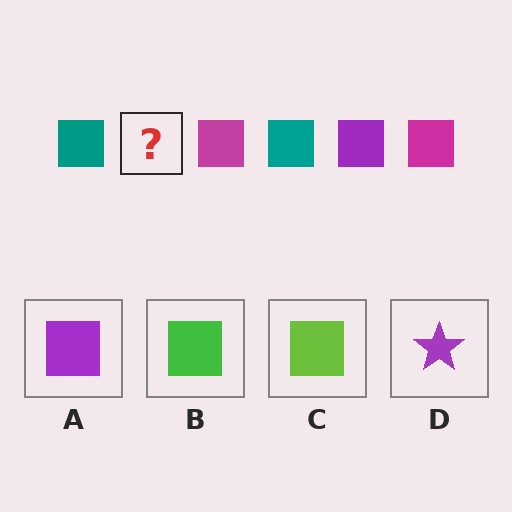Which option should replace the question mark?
Option A.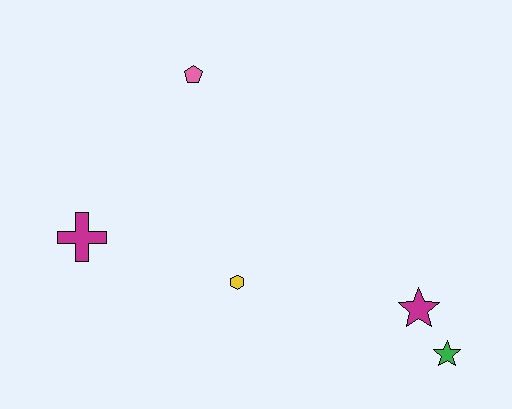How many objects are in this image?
There are 5 objects.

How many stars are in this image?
There are 2 stars.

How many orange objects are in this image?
There are no orange objects.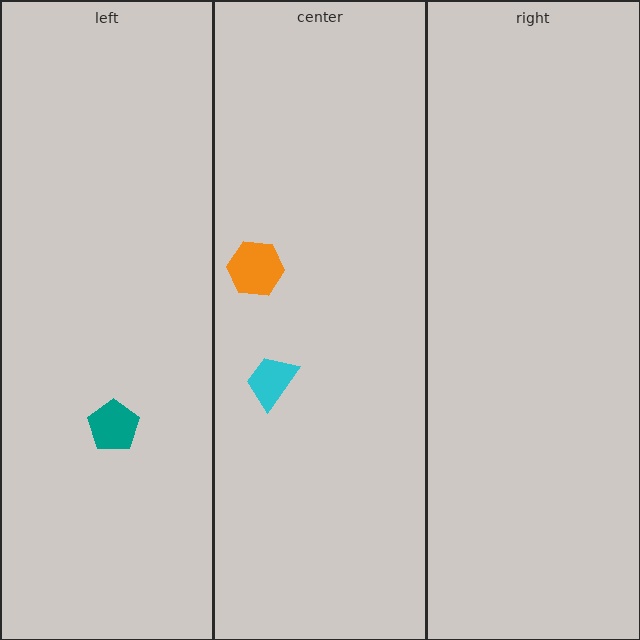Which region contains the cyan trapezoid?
The center region.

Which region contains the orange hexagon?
The center region.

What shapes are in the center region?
The orange hexagon, the cyan trapezoid.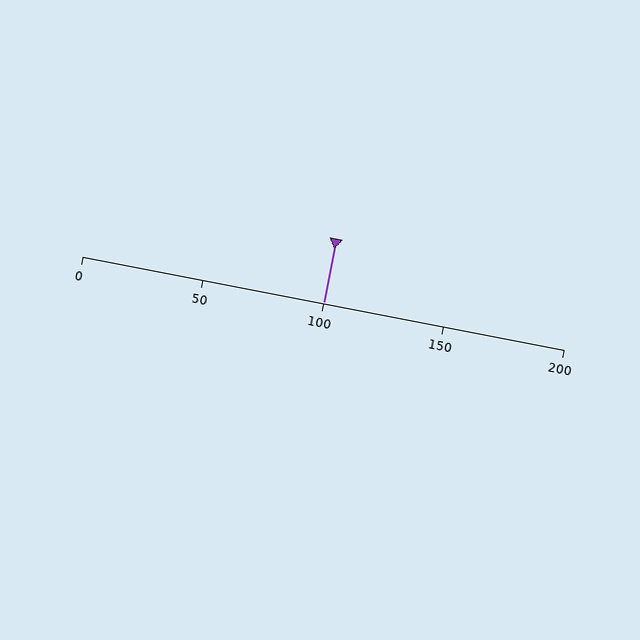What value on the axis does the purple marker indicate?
The marker indicates approximately 100.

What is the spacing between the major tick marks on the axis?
The major ticks are spaced 50 apart.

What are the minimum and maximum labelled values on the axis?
The axis runs from 0 to 200.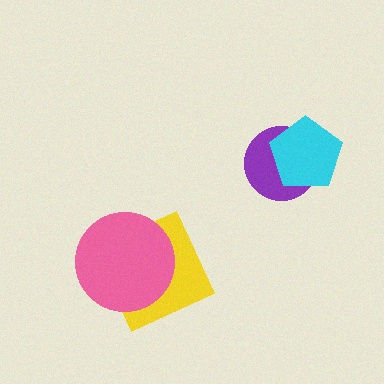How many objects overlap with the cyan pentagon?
1 object overlaps with the cyan pentagon.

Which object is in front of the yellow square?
The pink circle is in front of the yellow square.